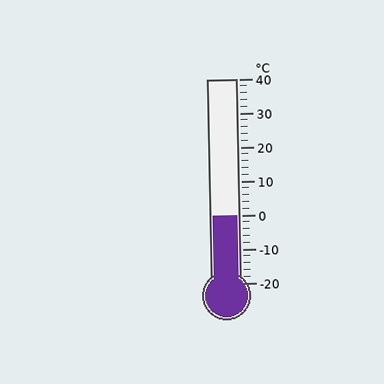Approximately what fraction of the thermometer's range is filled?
The thermometer is filled to approximately 35% of its range.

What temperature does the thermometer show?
The thermometer shows approximately 0°C.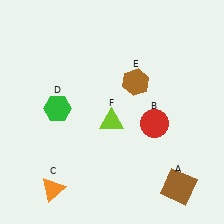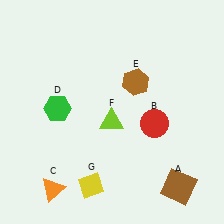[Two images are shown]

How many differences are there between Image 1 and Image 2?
There is 1 difference between the two images.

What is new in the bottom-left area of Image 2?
A yellow diamond (G) was added in the bottom-left area of Image 2.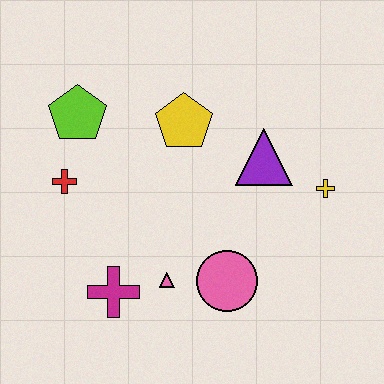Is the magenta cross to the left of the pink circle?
Yes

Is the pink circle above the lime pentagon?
No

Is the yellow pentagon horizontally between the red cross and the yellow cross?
Yes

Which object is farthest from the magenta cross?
The yellow cross is farthest from the magenta cross.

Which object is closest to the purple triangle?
The yellow cross is closest to the purple triangle.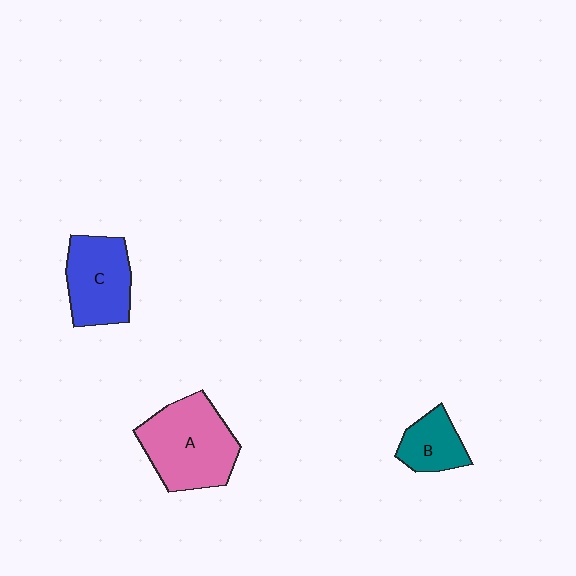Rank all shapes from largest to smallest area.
From largest to smallest: A (pink), C (blue), B (teal).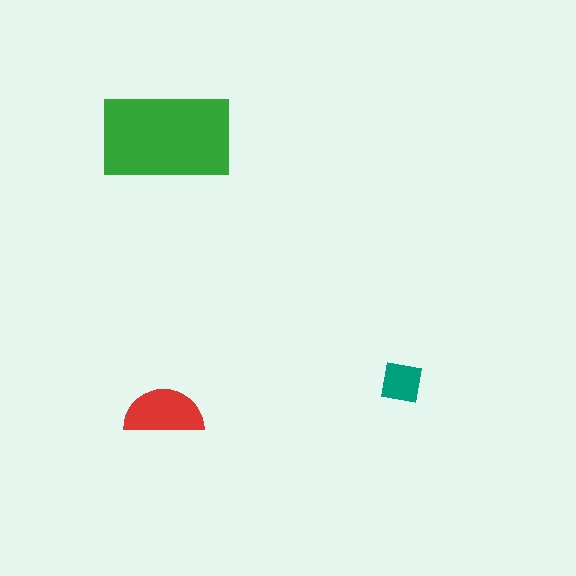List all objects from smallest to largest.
The teal square, the red semicircle, the green rectangle.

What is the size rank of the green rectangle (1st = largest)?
1st.